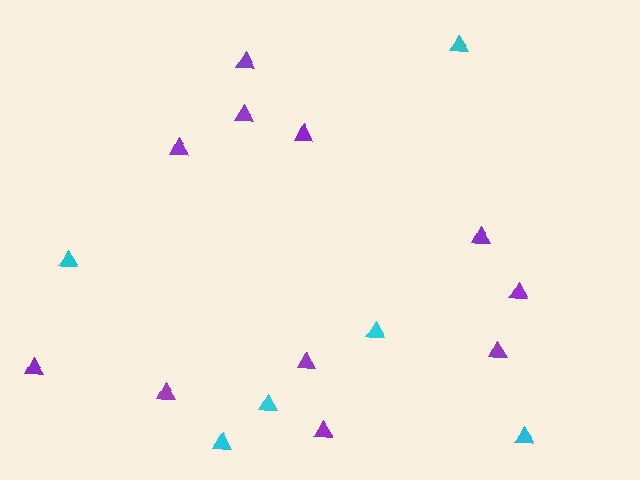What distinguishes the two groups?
There are 2 groups: one group of cyan triangles (6) and one group of purple triangles (11).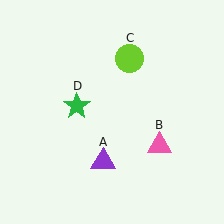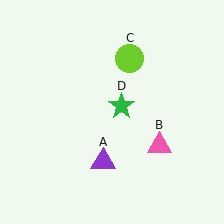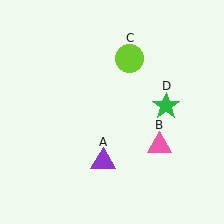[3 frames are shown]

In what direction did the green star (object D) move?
The green star (object D) moved right.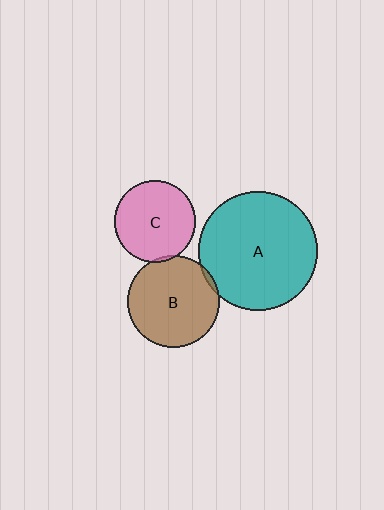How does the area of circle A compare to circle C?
Approximately 2.2 times.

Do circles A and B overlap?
Yes.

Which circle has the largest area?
Circle A (teal).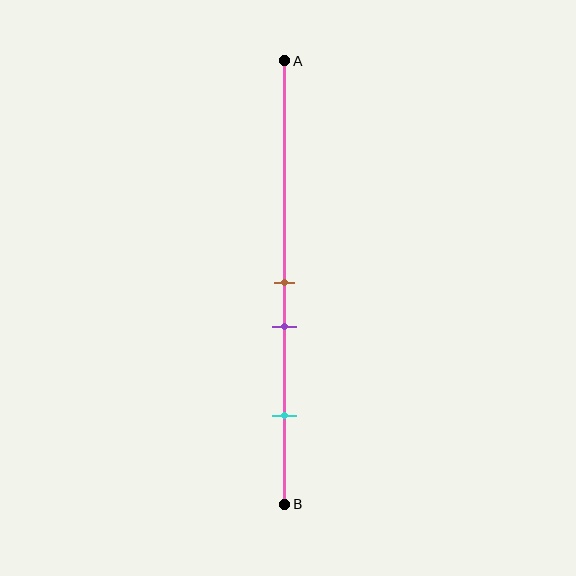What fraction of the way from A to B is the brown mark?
The brown mark is approximately 50% (0.5) of the way from A to B.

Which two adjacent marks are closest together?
The brown and purple marks are the closest adjacent pair.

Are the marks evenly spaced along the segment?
No, the marks are not evenly spaced.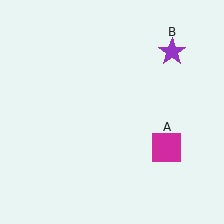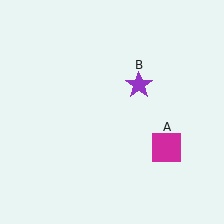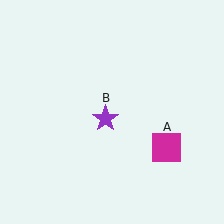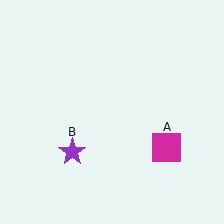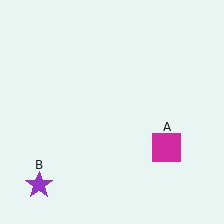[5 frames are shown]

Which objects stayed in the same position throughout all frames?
Magenta square (object A) remained stationary.